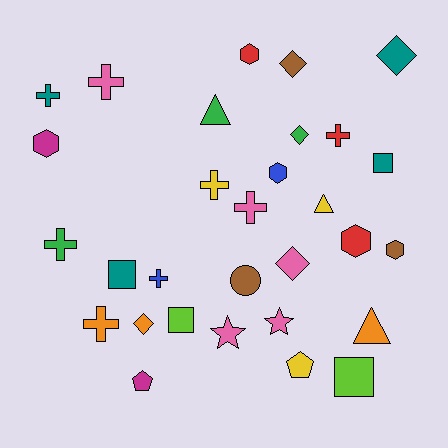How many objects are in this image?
There are 30 objects.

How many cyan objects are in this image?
There are no cyan objects.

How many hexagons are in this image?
There are 5 hexagons.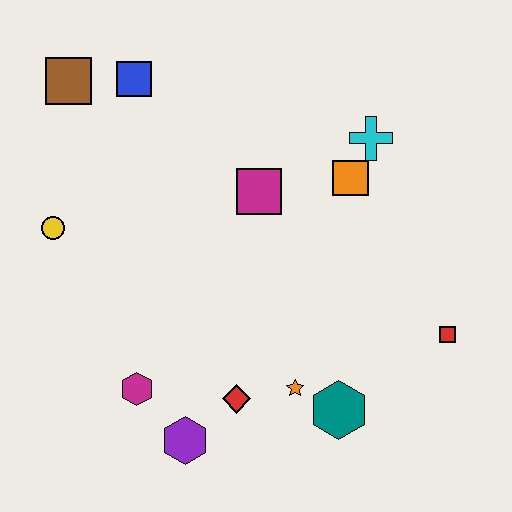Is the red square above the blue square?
No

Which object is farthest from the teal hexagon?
The brown square is farthest from the teal hexagon.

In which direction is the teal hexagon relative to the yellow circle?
The teal hexagon is to the right of the yellow circle.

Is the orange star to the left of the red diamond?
No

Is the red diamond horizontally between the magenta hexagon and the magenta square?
Yes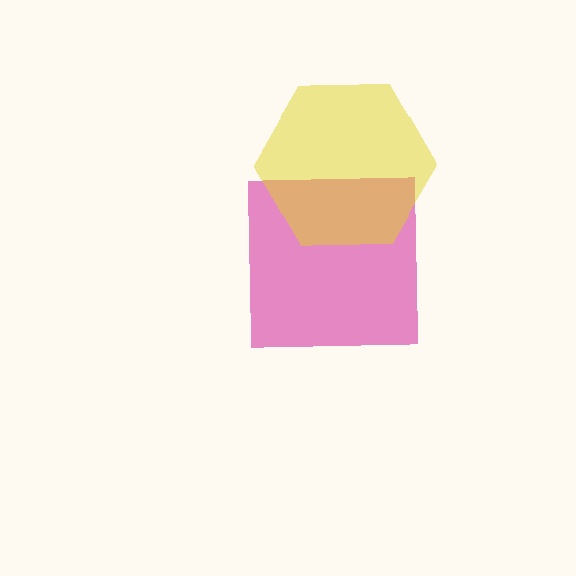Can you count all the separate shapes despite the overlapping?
Yes, there are 2 separate shapes.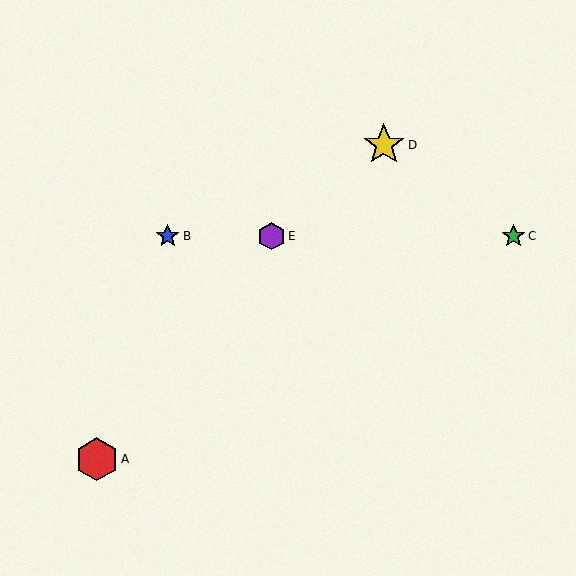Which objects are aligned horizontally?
Objects B, C, E are aligned horizontally.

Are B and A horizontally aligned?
No, B is at y≈236 and A is at y≈459.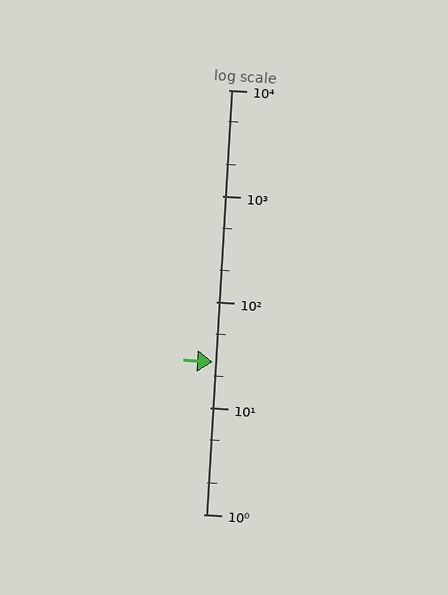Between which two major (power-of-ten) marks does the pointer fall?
The pointer is between 10 and 100.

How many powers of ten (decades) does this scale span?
The scale spans 4 decades, from 1 to 10000.